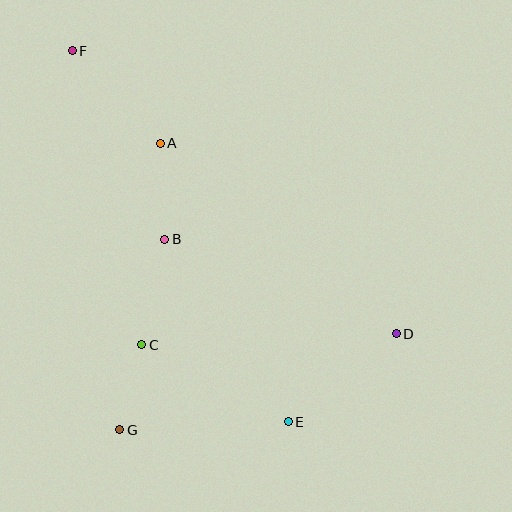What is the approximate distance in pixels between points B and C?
The distance between B and C is approximately 108 pixels.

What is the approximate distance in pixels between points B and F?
The distance between B and F is approximately 210 pixels.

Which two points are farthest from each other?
Points D and F are farthest from each other.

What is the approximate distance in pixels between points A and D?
The distance between A and D is approximately 304 pixels.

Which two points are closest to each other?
Points C and G are closest to each other.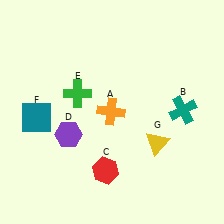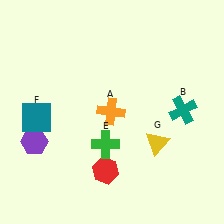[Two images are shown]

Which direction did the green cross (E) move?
The green cross (E) moved down.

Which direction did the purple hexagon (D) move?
The purple hexagon (D) moved left.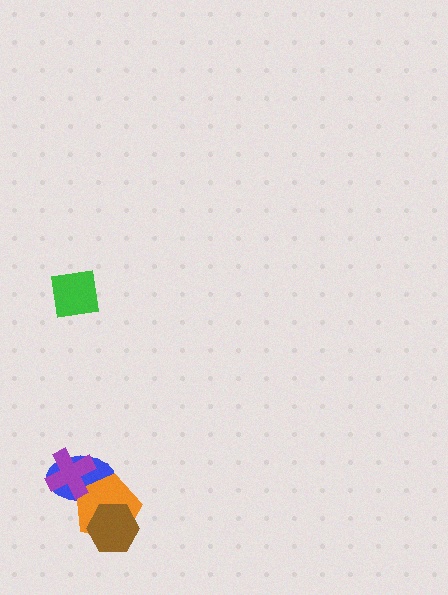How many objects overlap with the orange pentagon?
3 objects overlap with the orange pentagon.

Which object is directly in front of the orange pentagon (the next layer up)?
The purple cross is directly in front of the orange pentagon.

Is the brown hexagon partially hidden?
No, no other shape covers it.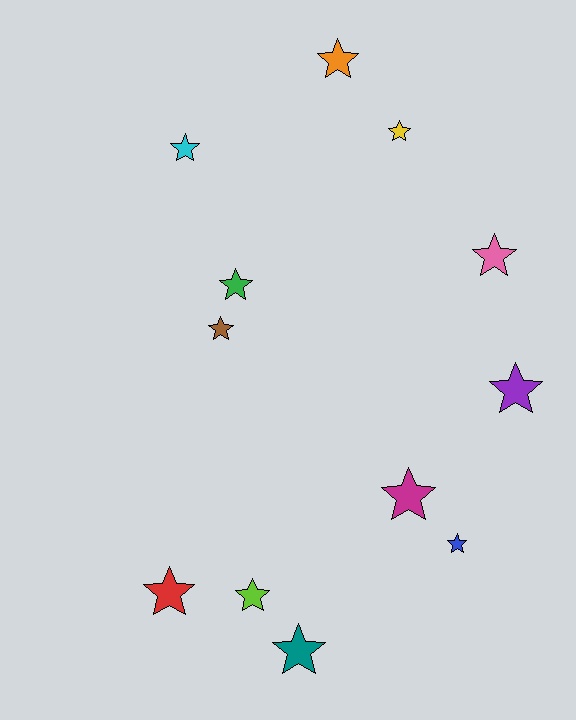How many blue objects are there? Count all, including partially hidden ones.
There is 1 blue object.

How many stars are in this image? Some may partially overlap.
There are 12 stars.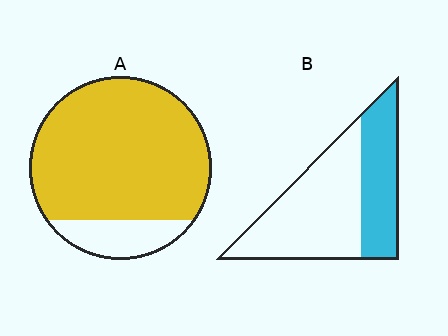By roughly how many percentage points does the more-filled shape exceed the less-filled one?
By roughly 45 percentage points (A over B).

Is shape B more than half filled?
No.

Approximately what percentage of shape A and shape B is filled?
A is approximately 85% and B is approximately 35%.